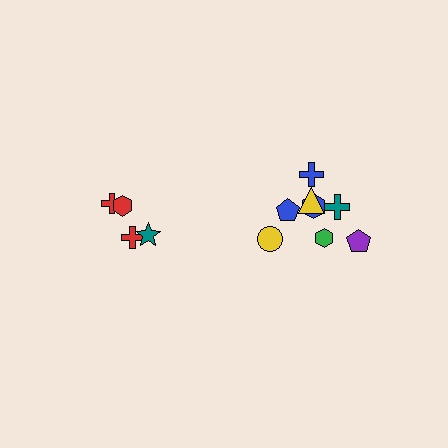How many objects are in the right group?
There are 8 objects.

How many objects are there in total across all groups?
There are 12 objects.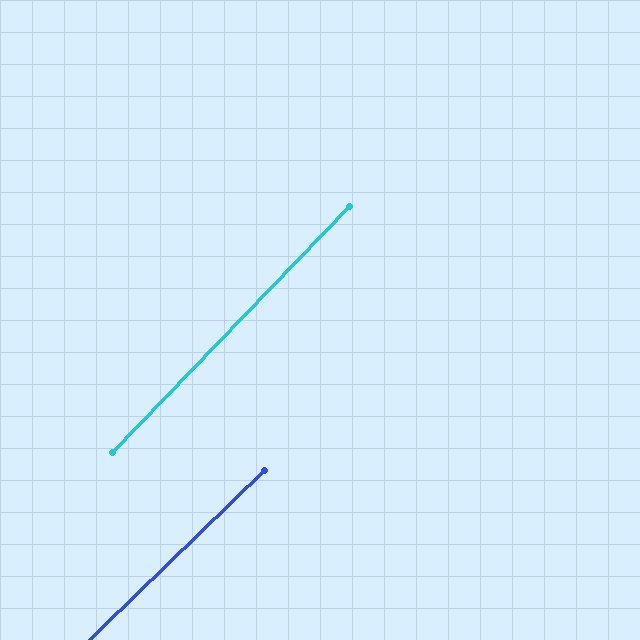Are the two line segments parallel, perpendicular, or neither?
Parallel — their directions differ by only 1.9°.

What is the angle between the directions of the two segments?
Approximately 2 degrees.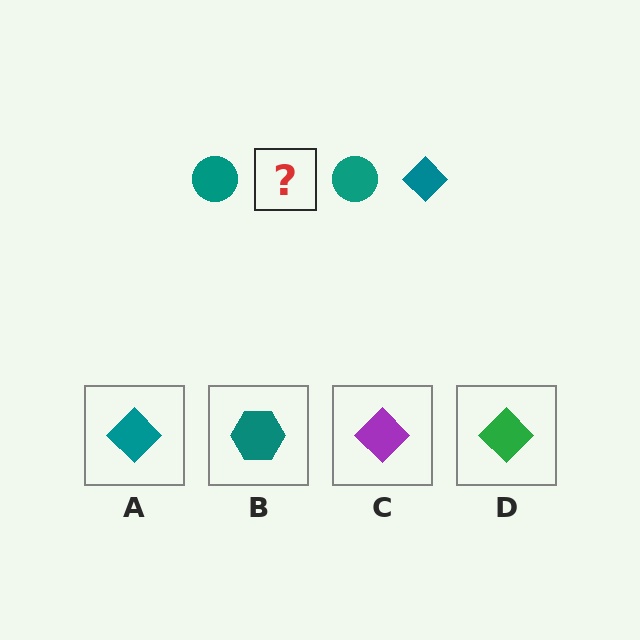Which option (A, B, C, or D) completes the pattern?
A.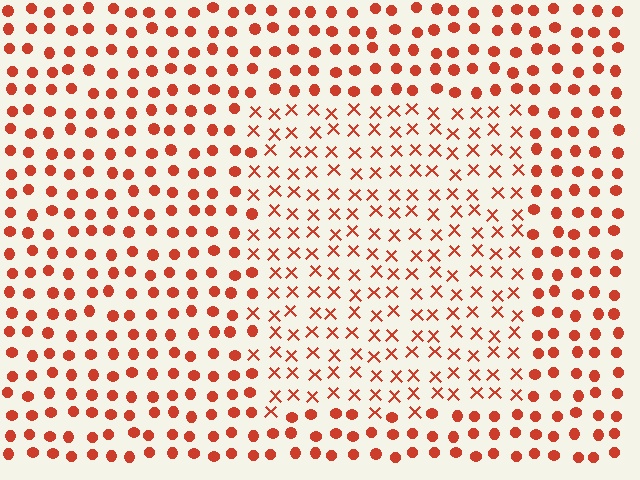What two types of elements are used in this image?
The image uses X marks inside the rectangle region and circles outside it.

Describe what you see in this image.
The image is filled with small red elements arranged in a uniform grid. A rectangle-shaped region contains X marks, while the surrounding area contains circles. The boundary is defined purely by the change in element shape.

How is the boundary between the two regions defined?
The boundary is defined by a change in element shape: X marks inside vs. circles outside. All elements share the same color and spacing.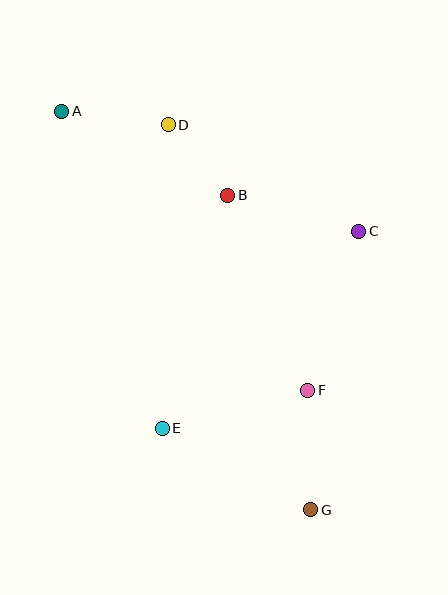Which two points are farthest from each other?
Points A and G are farthest from each other.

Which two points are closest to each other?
Points B and D are closest to each other.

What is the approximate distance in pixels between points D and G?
The distance between D and G is approximately 410 pixels.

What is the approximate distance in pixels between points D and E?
The distance between D and E is approximately 304 pixels.